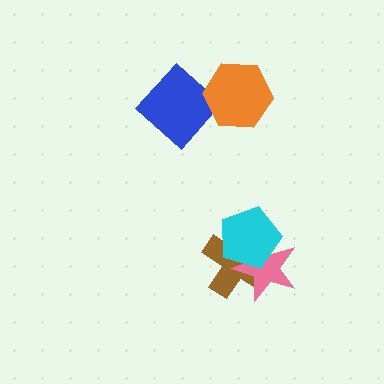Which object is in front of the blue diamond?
The orange hexagon is in front of the blue diamond.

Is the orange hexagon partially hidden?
No, no other shape covers it.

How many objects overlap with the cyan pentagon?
2 objects overlap with the cyan pentagon.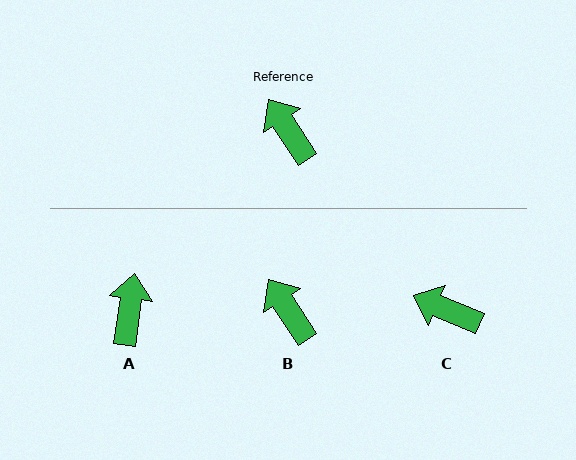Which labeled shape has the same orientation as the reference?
B.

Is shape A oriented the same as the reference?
No, it is off by about 41 degrees.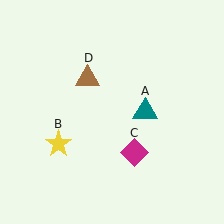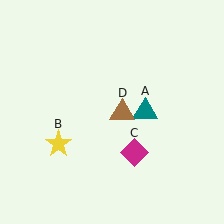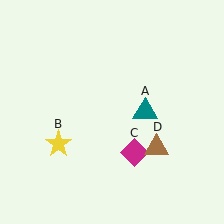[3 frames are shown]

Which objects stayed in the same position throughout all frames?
Teal triangle (object A) and yellow star (object B) and magenta diamond (object C) remained stationary.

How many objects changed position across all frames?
1 object changed position: brown triangle (object D).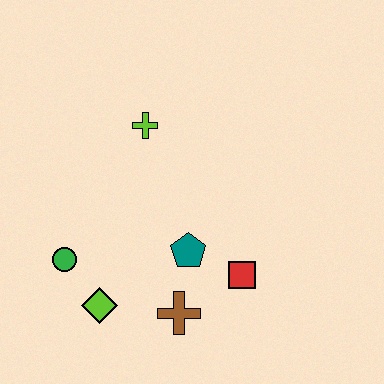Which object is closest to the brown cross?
The teal pentagon is closest to the brown cross.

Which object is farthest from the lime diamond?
The lime cross is farthest from the lime diamond.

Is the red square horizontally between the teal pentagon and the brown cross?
No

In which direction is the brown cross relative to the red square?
The brown cross is to the left of the red square.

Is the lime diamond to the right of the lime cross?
No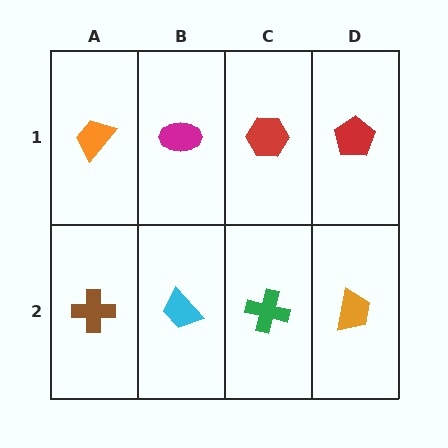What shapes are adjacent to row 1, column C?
A green cross (row 2, column C), a magenta ellipse (row 1, column B), a red pentagon (row 1, column D).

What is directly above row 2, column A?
An orange trapezoid.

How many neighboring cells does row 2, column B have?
3.